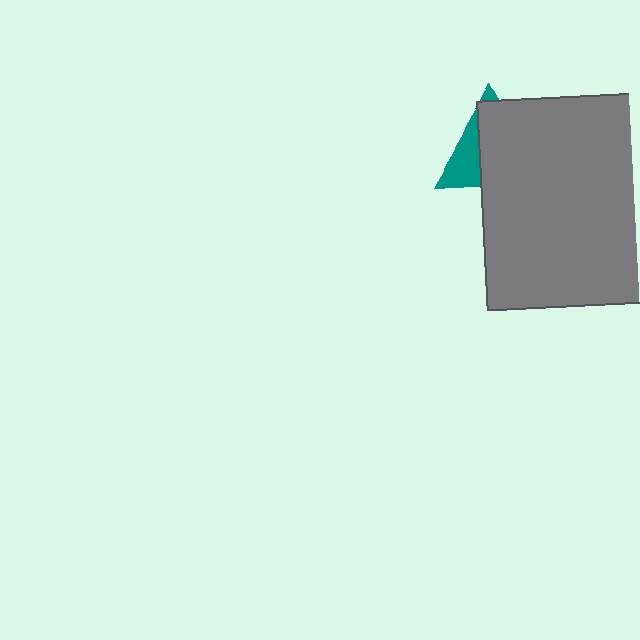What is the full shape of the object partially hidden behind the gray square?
The partially hidden object is a teal triangle.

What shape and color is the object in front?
The object in front is a gray square.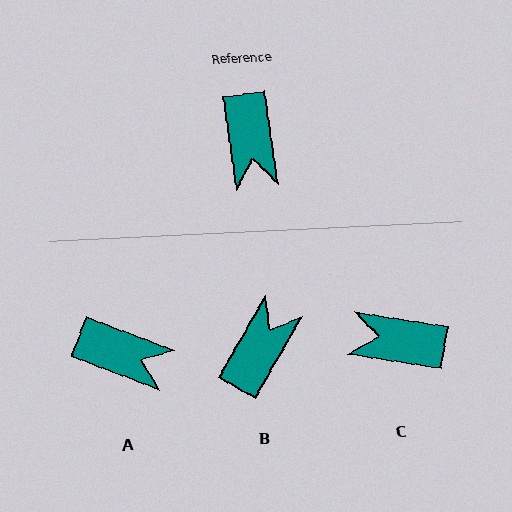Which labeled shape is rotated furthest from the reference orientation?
B, about 142 degrees away.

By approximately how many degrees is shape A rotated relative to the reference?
Approximately 61 degrees counter-clockwise.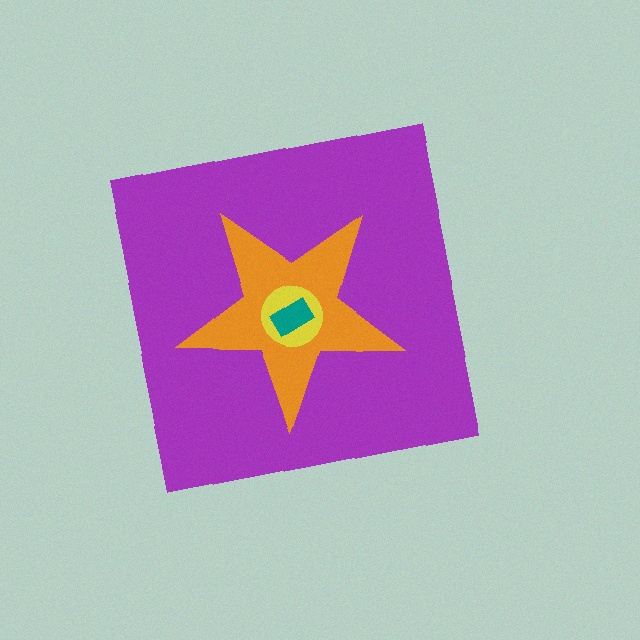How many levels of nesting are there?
4.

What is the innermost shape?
The teal rectangle.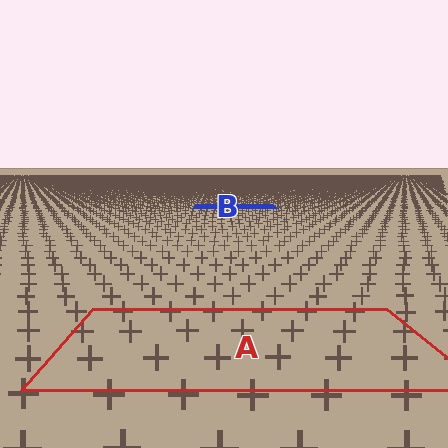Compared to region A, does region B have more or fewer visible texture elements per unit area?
Region B has more texture elements per unit area — they are packed more densely because it is farther away.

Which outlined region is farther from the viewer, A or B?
Region B is farther from the viewer — the texture elements inside it appear smaller and more densely packed.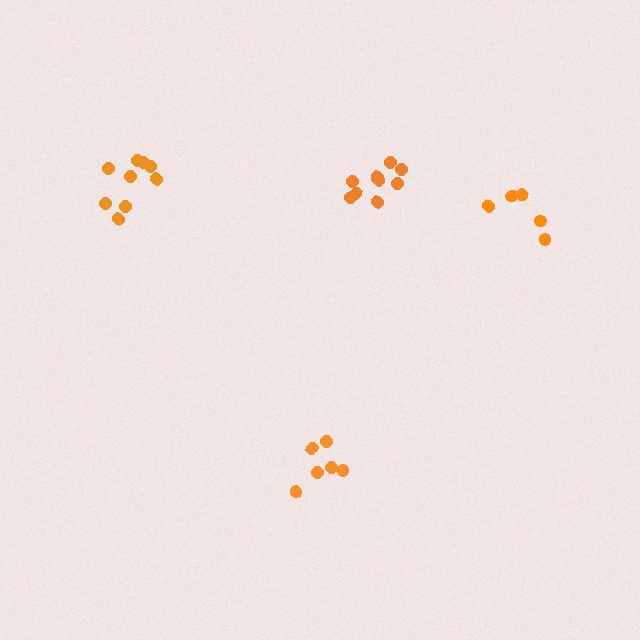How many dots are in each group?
Group 1: 9 dots, Group 2: 5 dots, Group 3: 6 dots, Group 4: 10 dots (30 total).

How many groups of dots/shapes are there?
There are 4 groups.